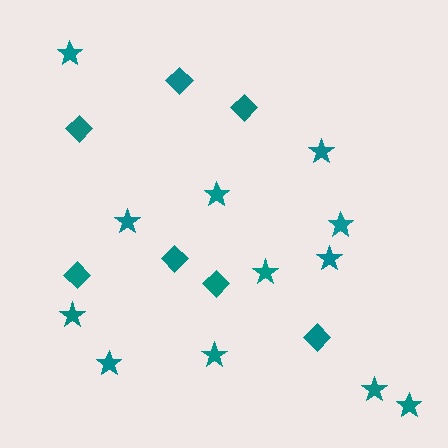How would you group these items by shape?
There are 2 groups: one group of diamonds (7) and one group of stars (12).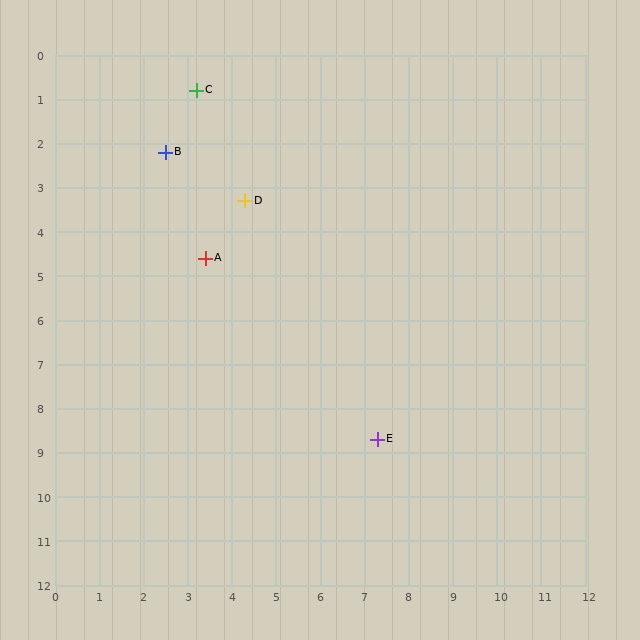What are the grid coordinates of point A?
Point A is at approximately (3.4, 4.6).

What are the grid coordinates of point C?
Point C is at approximately (3.2, 0.8).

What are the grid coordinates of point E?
Point E is at approximately (7.3, 8.7).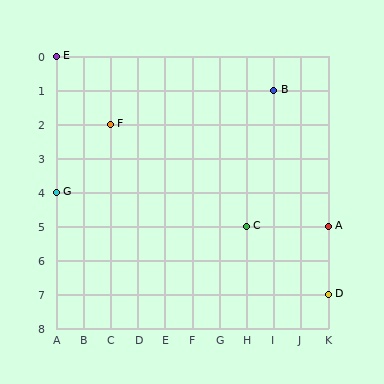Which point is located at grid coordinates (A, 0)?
Point E is at (A, 0).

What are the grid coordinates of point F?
Point F is at grid coordinates (C, 2).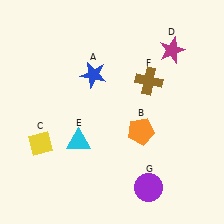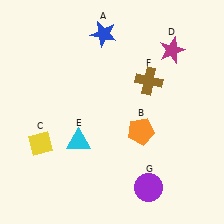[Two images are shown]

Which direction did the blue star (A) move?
The blue star (A) moved up.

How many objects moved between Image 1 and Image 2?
1 object moved between the two images.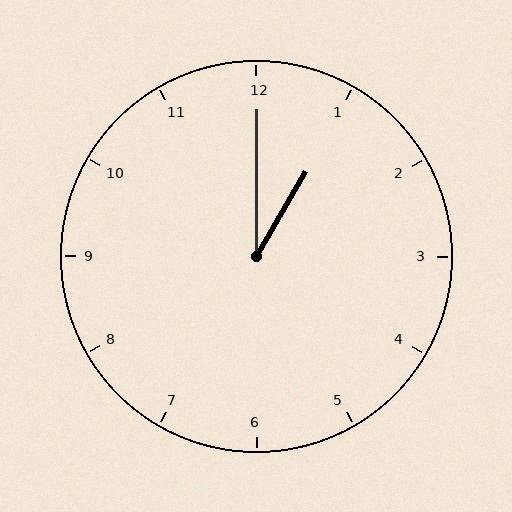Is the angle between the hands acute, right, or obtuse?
It is acute.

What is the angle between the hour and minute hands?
Approximately 30 degrees.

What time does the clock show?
1:00.